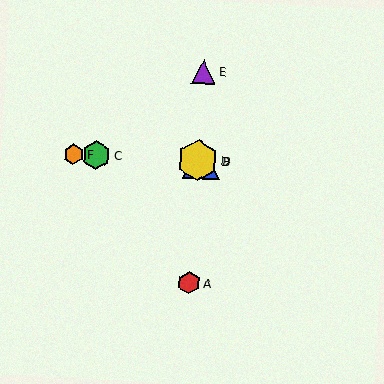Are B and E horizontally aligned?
No, B is at y≈160 and E is at y≈72.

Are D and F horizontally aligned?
Yes, both are at y≈160.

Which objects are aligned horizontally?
Objects B, C, D, F are aligned horizontally.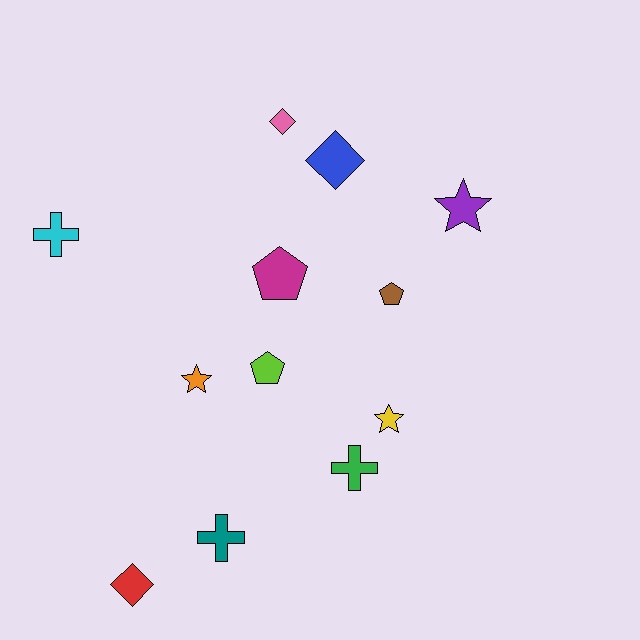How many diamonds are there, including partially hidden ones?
There are 3 diamonds.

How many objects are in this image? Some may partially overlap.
There are 12 objects.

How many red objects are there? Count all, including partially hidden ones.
There is 1 red object.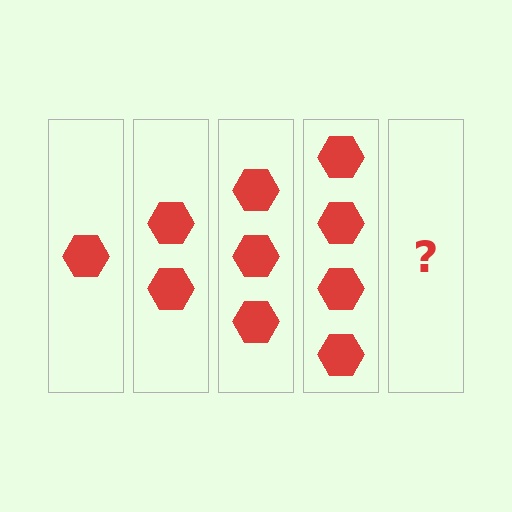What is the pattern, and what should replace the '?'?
The pattern is that each step adds one more hexagon. The '?' should be 5 hexagons.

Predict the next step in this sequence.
The next step is 5 hexagons.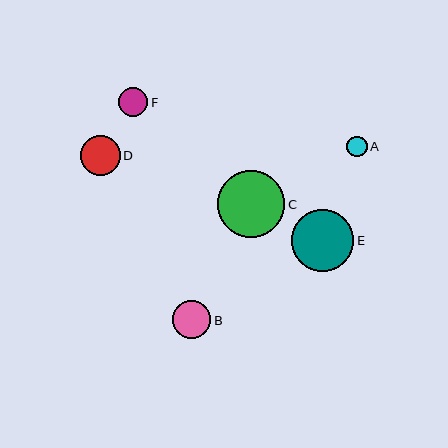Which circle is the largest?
Circle C is the largest with a size of approximately 67 pixels.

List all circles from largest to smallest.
From largest to smallest: C, E, D, B, F, A.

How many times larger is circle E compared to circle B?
Circle E is approximately 1.6 times the size of circle B.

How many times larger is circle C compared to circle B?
Circle C is approximately 1.8 times the size of circle B.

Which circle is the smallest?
Circle A is the smallest with a size of approximately 20 pixels.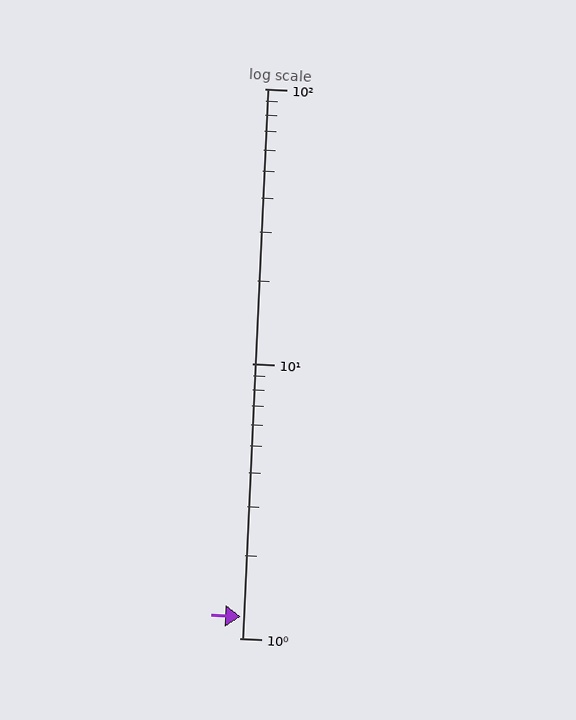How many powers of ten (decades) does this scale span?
The scale spans 2 decades, from 1 to 100.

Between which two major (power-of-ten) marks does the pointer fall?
The pointer is between 1 and 10.